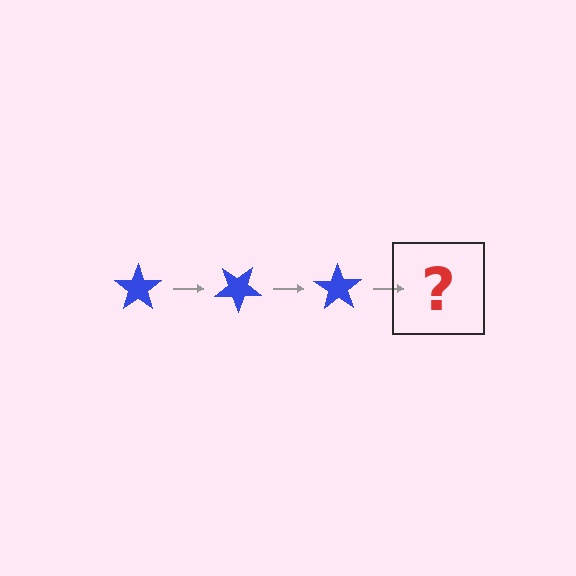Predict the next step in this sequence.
The next step is a blue star rotated 105 degrees.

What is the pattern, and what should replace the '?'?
The pattern is that the star rotates 35 degrees each step. The '?' should be a blue star rotated 105 degrees.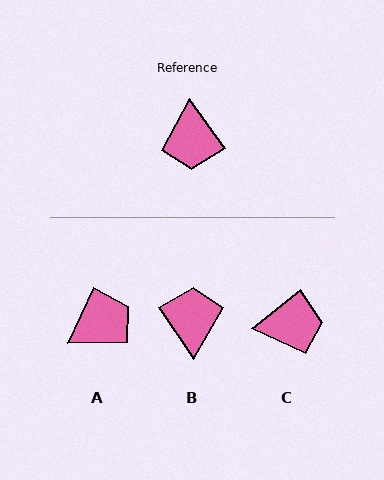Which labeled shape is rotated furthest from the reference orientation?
B, about 179 degrees away.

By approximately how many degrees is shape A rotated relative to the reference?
Approximately 120 degrees counter-clockwise.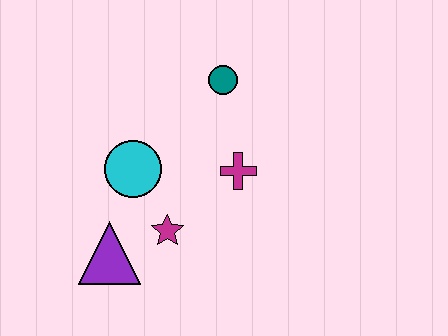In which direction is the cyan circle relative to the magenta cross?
The cyan circle is to the left of the magenta cross.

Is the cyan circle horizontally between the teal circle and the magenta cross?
No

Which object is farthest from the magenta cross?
The purple triangle is farthest from the magenta cross.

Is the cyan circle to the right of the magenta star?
No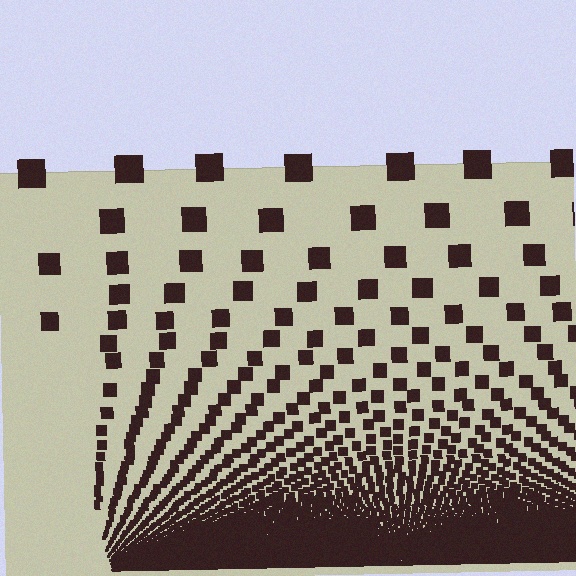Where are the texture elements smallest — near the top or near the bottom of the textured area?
Near the bottom.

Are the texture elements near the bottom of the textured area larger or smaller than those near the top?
Smaller. The gradient is inverted — elements near the bottom are smaller and denser.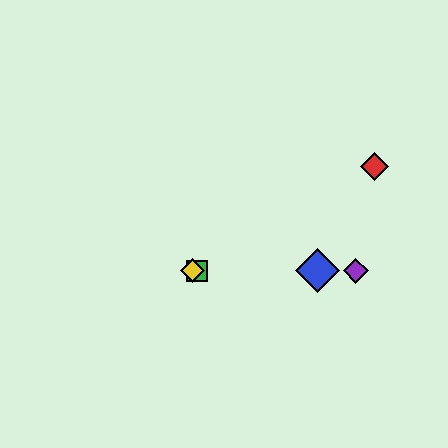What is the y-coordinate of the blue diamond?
The blue diamond is at y≈271.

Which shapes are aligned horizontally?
The blue diamond, the green square, the yellow diamond, the purple diamond are aligned horizontally.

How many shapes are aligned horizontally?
4 shapes (the blue diamond, the green square, the yellow diamond, the purple diamond) are aligned horizontally.